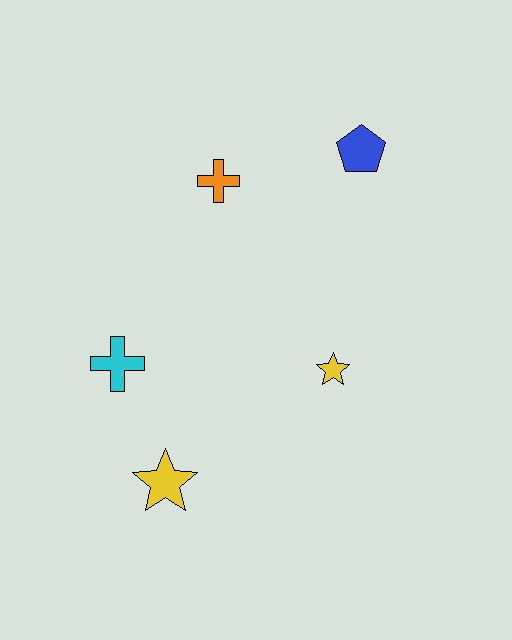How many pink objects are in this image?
There are no pink objects.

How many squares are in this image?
There are no squares.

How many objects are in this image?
There are 5 objects.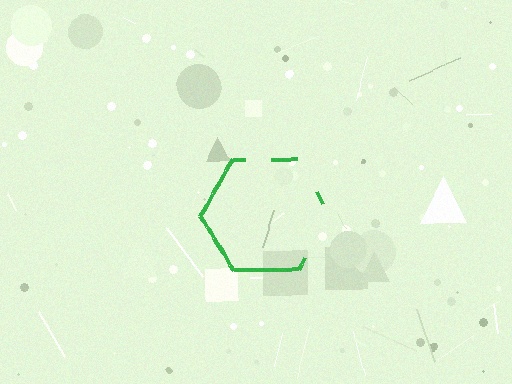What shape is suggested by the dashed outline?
The dashed outline suggests a hexagon.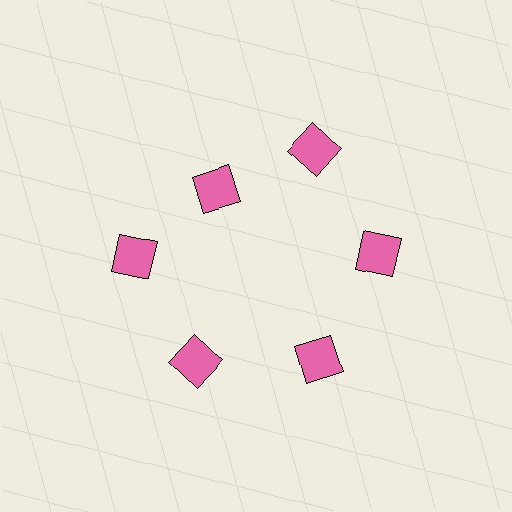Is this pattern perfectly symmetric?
No. The 6 pink squares are arranged in a ring, but one element near the 11 o'clock position is pulled inward toward the center, breaking the 6-fold rotational symmetry.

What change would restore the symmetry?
The symmetry would be restored by moving it outward, back onto the ring so that all 6 squares sit at equal angles and equal distance from the center.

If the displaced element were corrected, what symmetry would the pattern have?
It would have 6-fold rotational symmetry — the pattern would map onto itself every 60 degrees.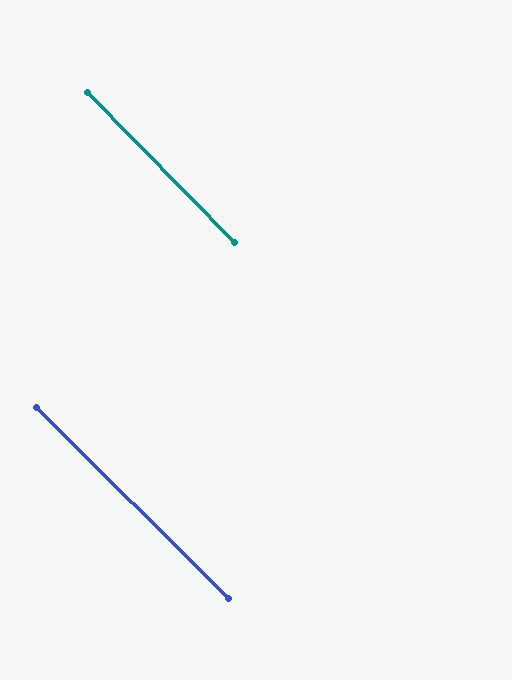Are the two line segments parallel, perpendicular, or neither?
Parallel — their directions differ by only 0.7°.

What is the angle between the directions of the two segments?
Approximately 1 degree.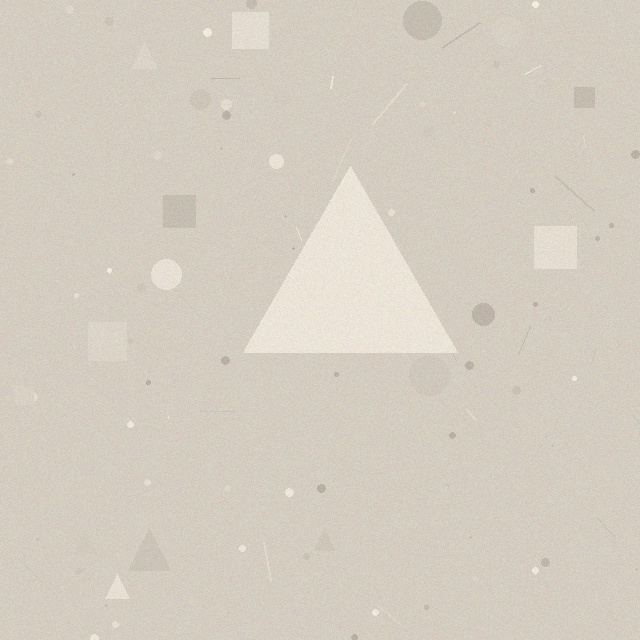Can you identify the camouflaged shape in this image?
The camouflaged shape is a triangle.